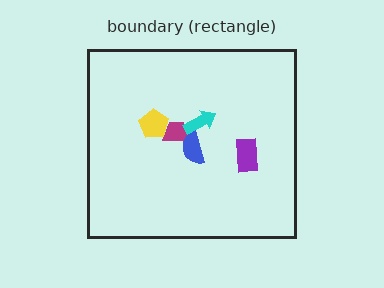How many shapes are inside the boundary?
5 inside, 0 outside.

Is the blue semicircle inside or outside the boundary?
Inside.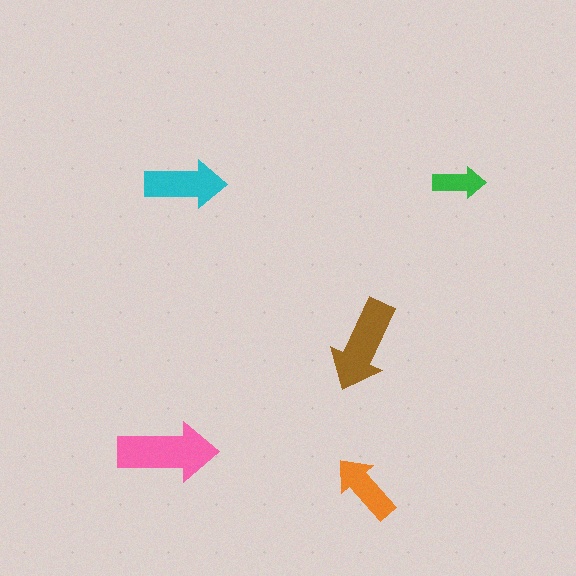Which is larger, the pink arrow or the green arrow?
The pink one.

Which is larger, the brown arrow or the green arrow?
The brown one.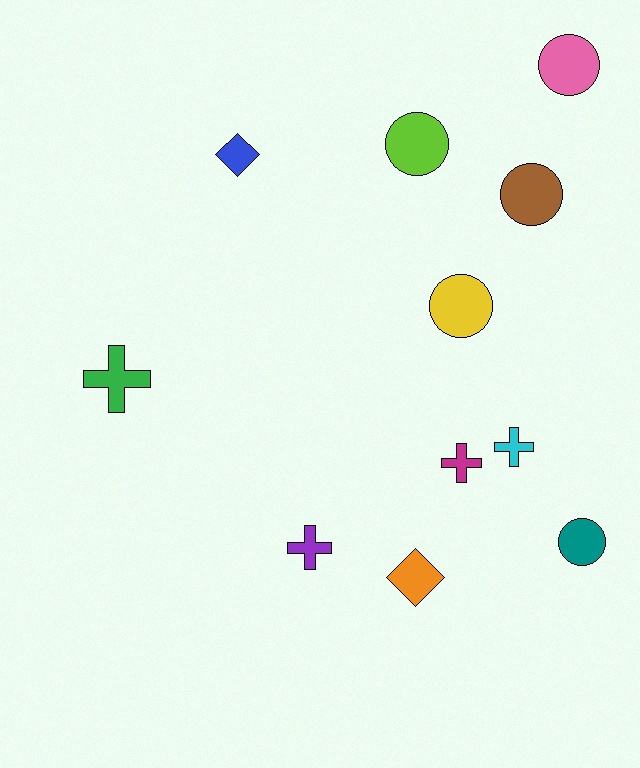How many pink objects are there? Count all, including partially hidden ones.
There is 1 pink object.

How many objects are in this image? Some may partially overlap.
There are 11 objects.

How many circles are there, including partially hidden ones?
There are 5 circles.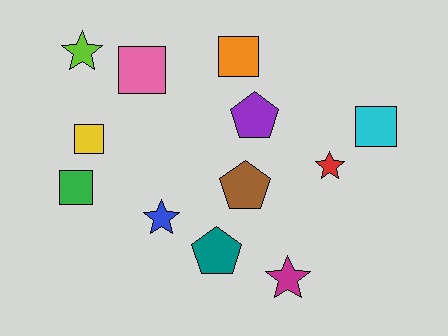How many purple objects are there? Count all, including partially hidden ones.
There is 1 purple object.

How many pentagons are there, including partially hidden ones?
There are 3 pentagons.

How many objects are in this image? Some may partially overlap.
There are 12 objects.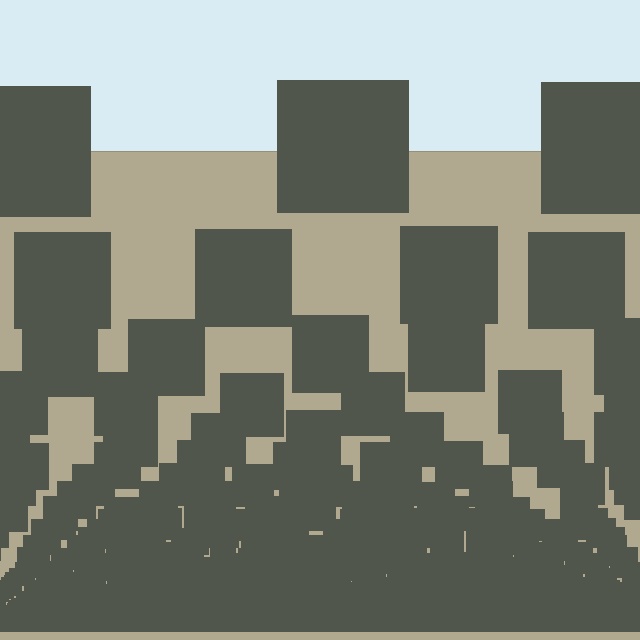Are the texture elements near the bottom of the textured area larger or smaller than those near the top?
Smaller. The gradient is inverted — elements near the bottom are smaller and denser.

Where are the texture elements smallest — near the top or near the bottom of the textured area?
Near the bottom.